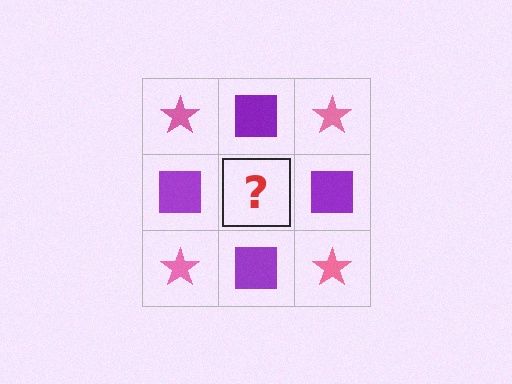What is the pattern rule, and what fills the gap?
The rule is that it alternates pink star and purple square in a checkerboard pattern. The gap should be filled with a pink star.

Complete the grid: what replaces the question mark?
The question mark should be replaced with a pink star.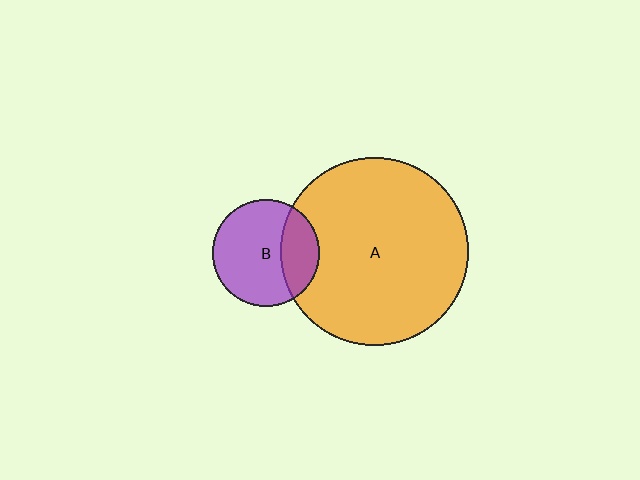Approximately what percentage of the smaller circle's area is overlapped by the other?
Approximately 30%.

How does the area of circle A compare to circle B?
Approximately 3.1 times.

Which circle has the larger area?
Circle A (orange).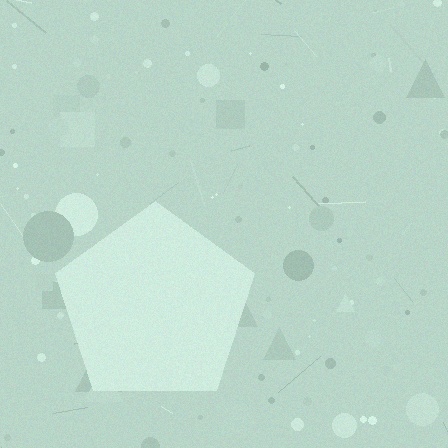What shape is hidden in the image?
A pentagon is hidden in the image.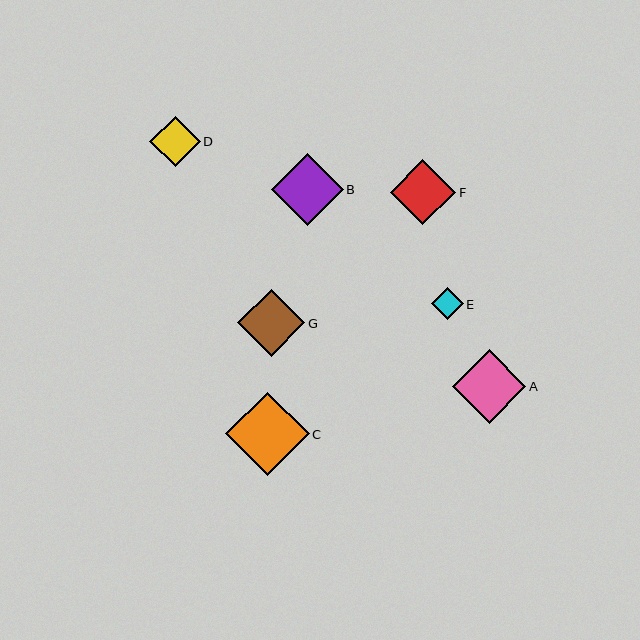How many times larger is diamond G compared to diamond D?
Diamond G is approximately 1.3 times the size of diamond D.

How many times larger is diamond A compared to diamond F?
Diamond A is approximately 1.1 times the size of diamond F.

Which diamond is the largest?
Diamond C is the largest with a size of approximately 84 pixels.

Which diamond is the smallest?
Diamond E is the smallest with a size of approximately 32 pixels.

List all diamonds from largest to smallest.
From largest to smallest: C, A, B, G, F, D, E.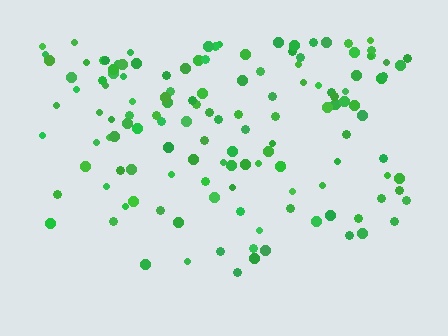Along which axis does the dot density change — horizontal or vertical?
Vertical.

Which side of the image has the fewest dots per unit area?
The bottom.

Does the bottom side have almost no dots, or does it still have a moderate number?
Still a moderate number, just noticeably fewer than the top.